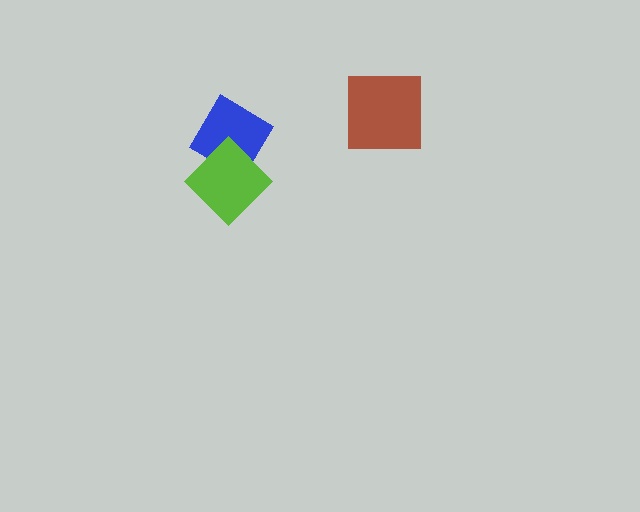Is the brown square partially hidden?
No, no other shape covers it.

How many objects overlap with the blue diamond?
1 object overlaps with the blue diamond.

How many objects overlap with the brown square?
0 objects overlap with the brown square.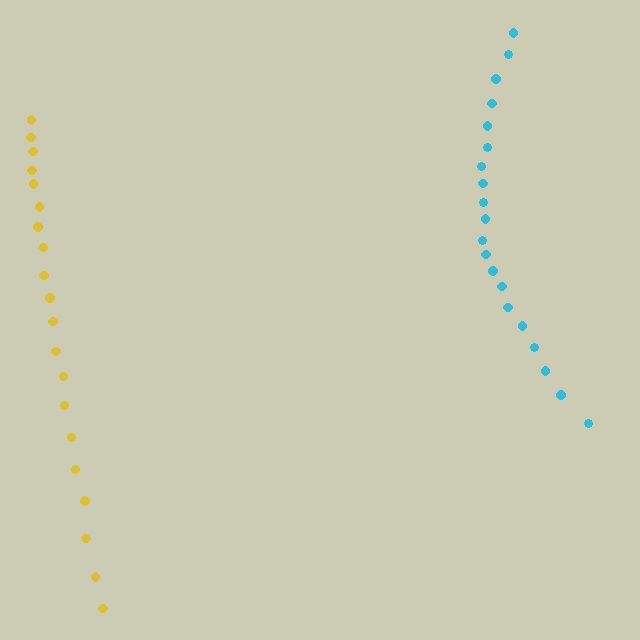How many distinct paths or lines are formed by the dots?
There are 2 distinct paths.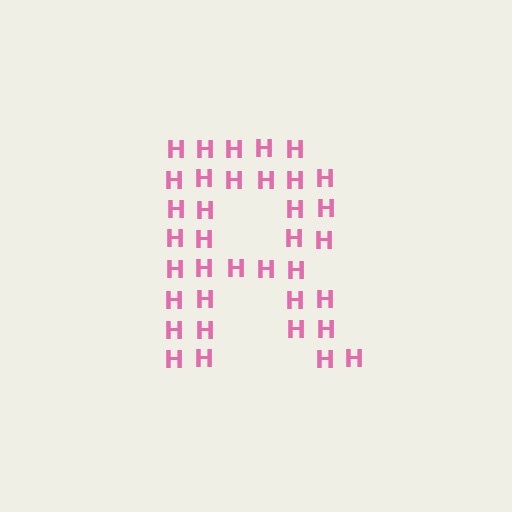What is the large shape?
The large shape is the letter R.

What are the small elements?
The small elements are letter H's.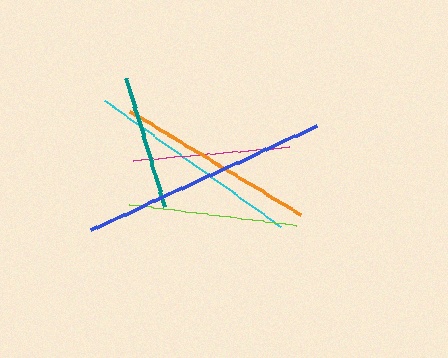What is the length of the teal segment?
The teal segment is approximately 134 pixels long.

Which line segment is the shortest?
The teal line is the shortest at approximately 134 pixels.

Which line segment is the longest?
The blue line is the longest at approximately 248 pixels.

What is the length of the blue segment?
The blue segment is approximately 248 pixels long.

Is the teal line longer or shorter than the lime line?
The lime line is longer than the teal line.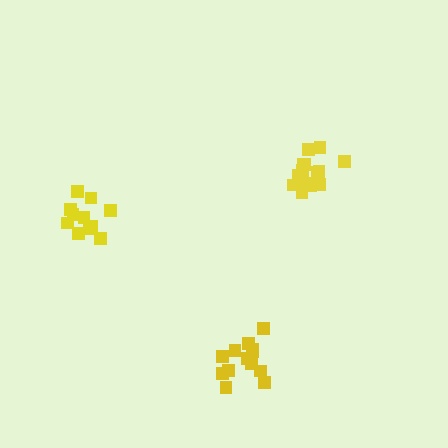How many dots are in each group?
Group 1: 15 dots, Group 2: 14 dots, Group 3: 11 dots (40 total).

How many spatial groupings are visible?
There are 3 spatial groupings.